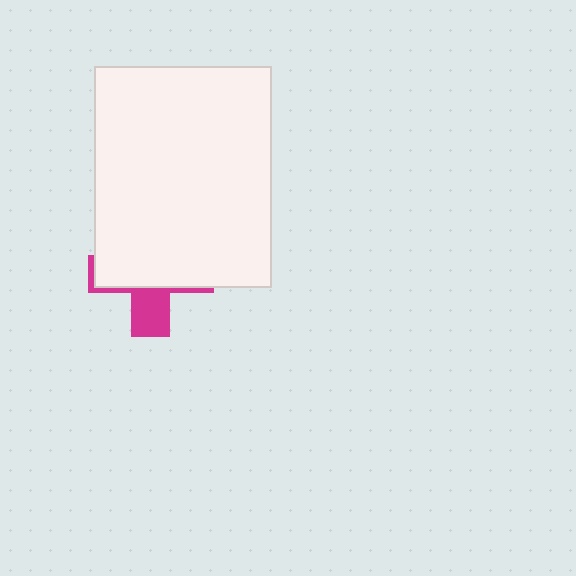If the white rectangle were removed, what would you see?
You would see the complete magenta cross.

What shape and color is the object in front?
The object in front is a white rectangle.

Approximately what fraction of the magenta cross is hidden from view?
Roughly 68% of the magenta cross is hidden behind the white rectangle.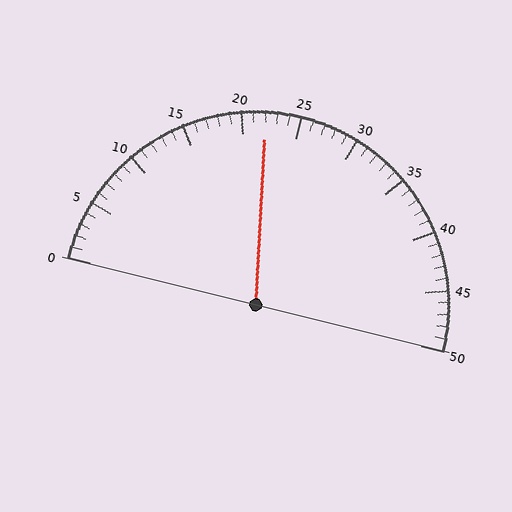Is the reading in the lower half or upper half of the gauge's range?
The reading is in the lower half of the range (0 to 50).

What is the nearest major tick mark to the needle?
The nearest major tick mark is 20.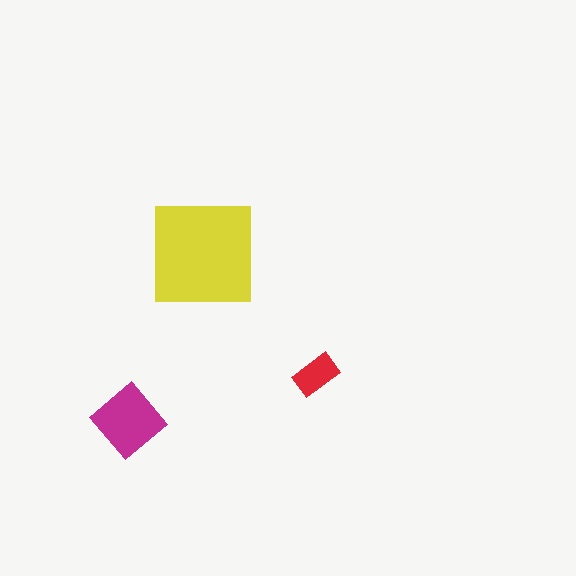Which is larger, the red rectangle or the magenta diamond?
The magenta diamond.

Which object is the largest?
The yellow square.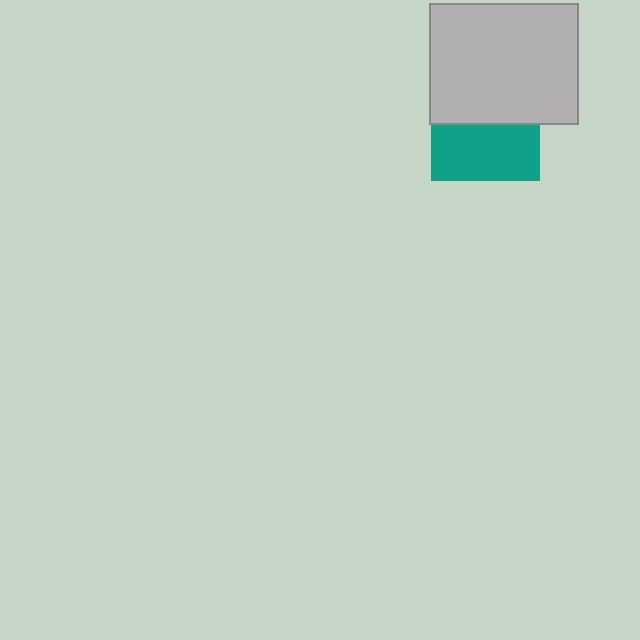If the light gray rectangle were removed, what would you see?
You would see the complete teal square.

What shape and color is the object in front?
The object in front is a light gray rectangle.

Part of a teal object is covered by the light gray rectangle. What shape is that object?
It is a square.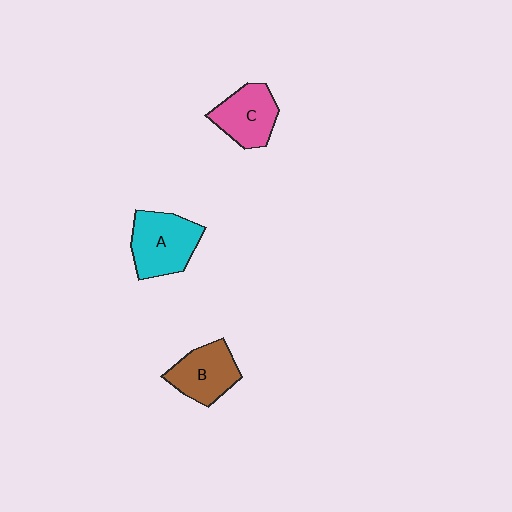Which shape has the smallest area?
Shape C (pink).